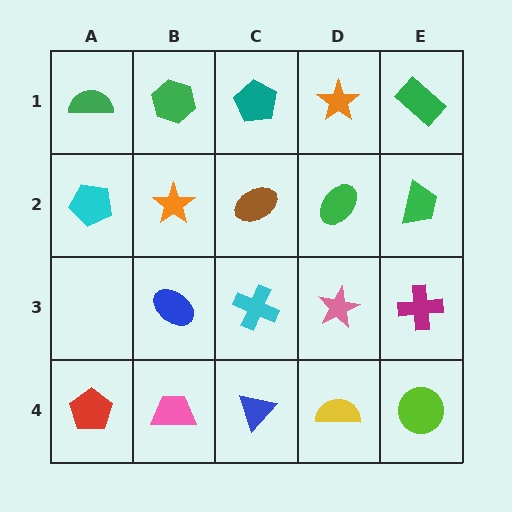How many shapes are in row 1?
5 shapes.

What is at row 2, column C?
A brown ellipse.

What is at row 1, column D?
An orange star.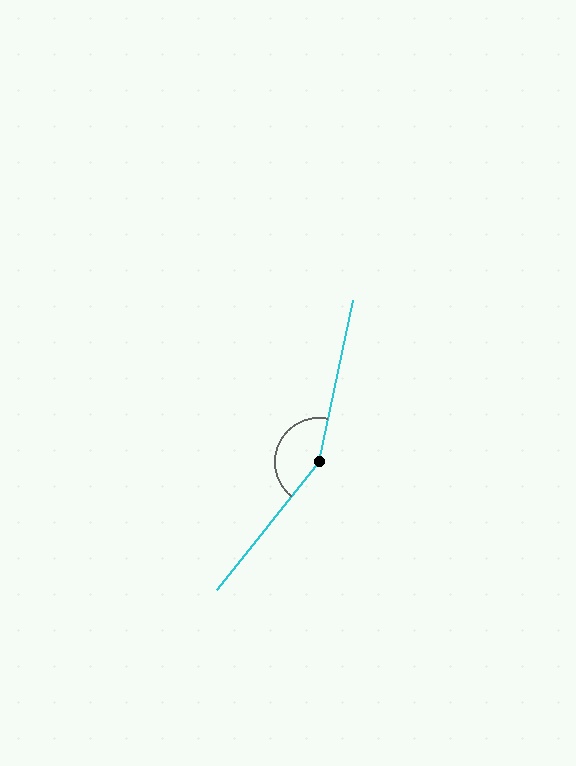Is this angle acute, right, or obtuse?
It is obtuse.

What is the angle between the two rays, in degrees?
Approximately 153 degrees.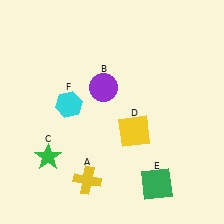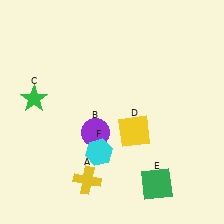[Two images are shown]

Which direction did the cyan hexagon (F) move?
The cyan hexagon (F) moved down.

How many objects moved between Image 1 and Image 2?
3 objects moved between the two images.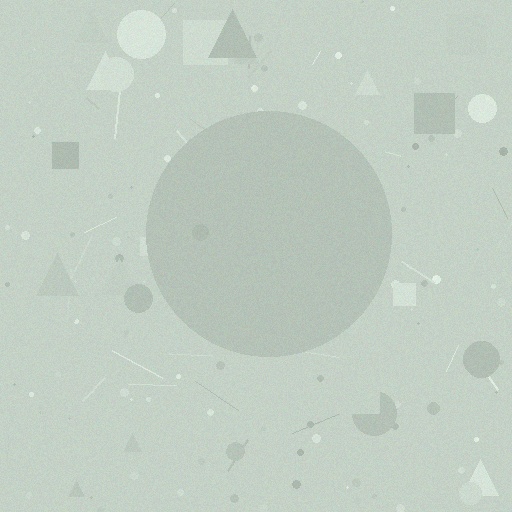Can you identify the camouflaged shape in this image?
The camouflaged shape is a circle.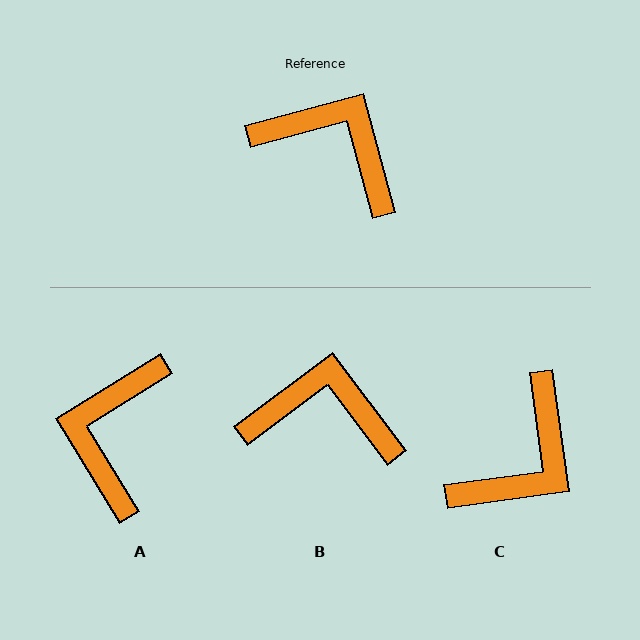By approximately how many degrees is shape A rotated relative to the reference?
Approximately 107 degrees counter-clockwise.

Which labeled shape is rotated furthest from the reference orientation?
A, about 107 degrees away.